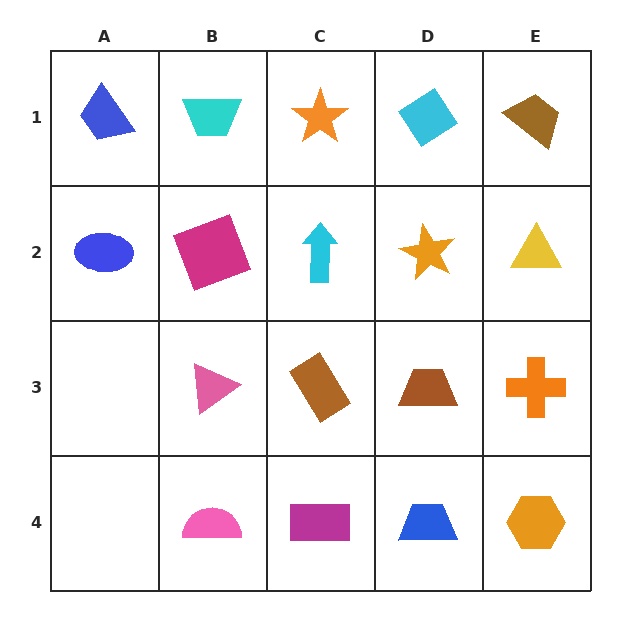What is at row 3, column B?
A pink triangle.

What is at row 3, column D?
A brown trapezoid.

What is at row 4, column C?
A magenta rectangle.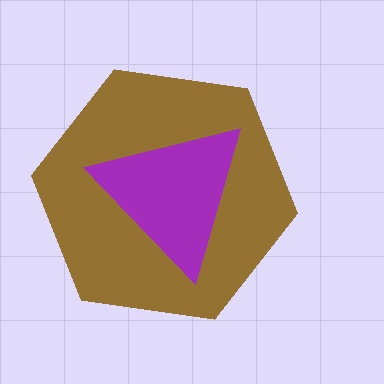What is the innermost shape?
The purple triangle.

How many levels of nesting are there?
2.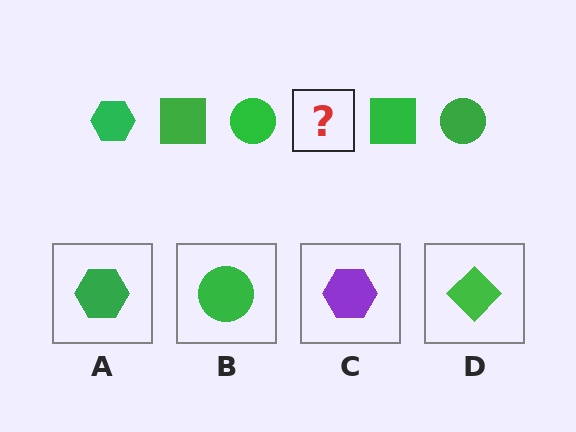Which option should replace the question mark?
Option A.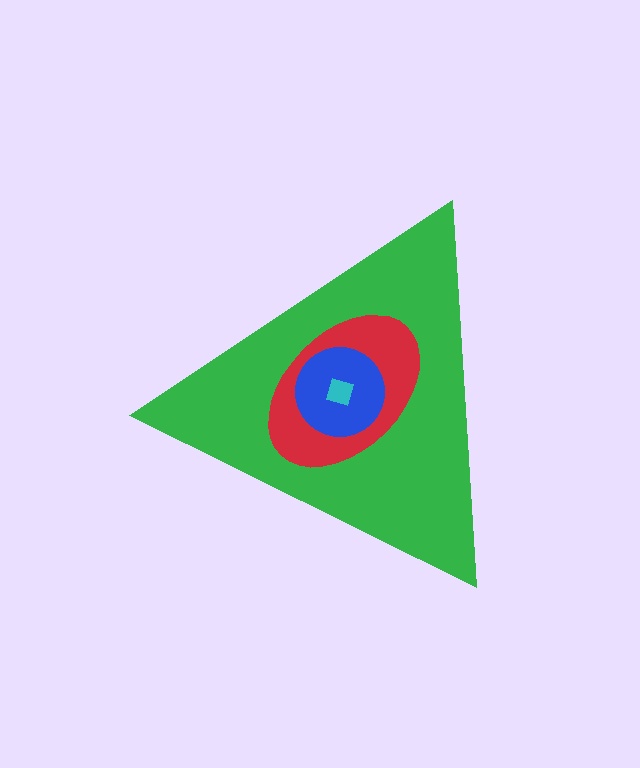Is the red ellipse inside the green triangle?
Yes.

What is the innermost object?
The cyan square.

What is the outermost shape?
The green triangle.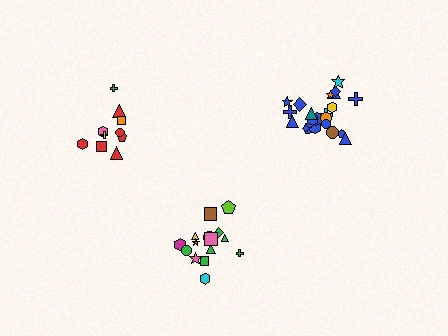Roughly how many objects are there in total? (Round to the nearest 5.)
Roughly 50 objects in total.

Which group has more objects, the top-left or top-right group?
The top-right group.